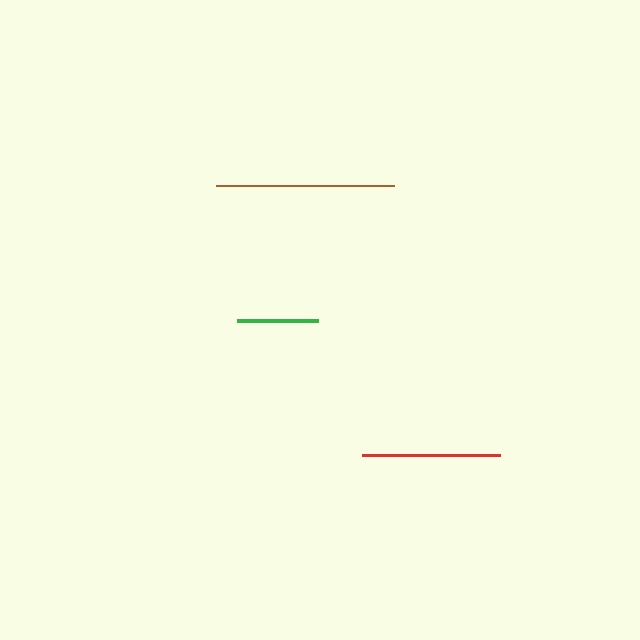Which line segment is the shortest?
The green line is the shortest at approximately 82 pixels.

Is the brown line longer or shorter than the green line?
The brown line is longer than the green line.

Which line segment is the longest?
The brown line is the longest at approximately 178 pixels.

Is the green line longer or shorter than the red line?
The red line is longer than the green line.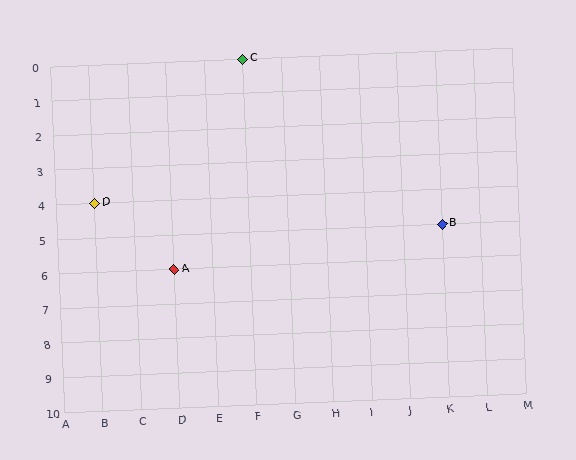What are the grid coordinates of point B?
Point B is at grid coordinates (K, 5).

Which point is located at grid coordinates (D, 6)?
Point A is at (D, 6).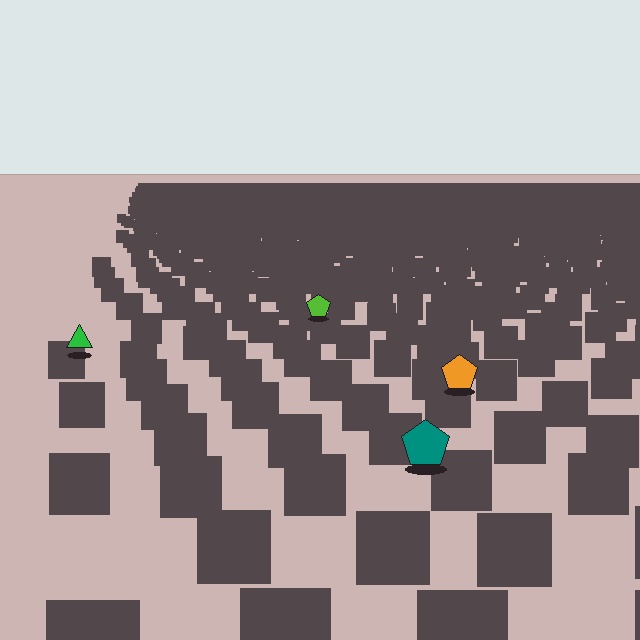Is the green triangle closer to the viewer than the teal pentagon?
No. The teal pentagon is closer — you can tell from the texture gradient: the ground texture is coarser near it.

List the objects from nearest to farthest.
From nearest to farthest: the teal pentagon, the orange pentagon, the green triangle, the lime pentagon.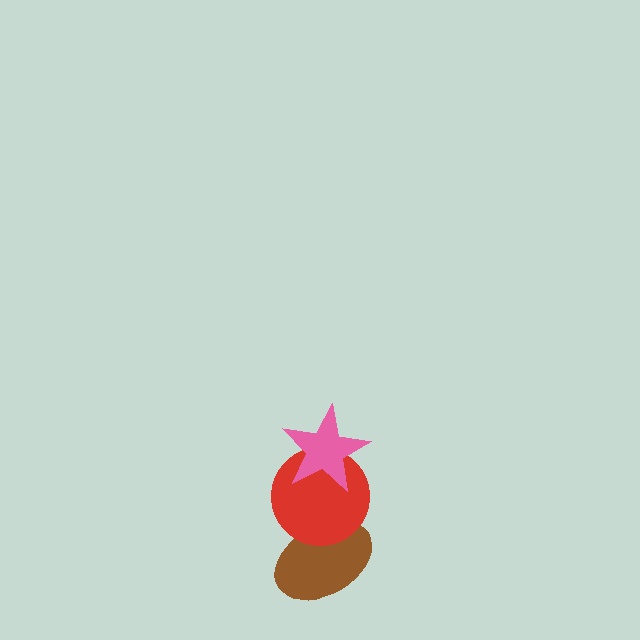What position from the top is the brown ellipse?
The brown ellipse is 3rd from the top.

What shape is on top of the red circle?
The pink star is on top of the red circle.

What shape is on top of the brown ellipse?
The red circle is on top of the brown ellipse.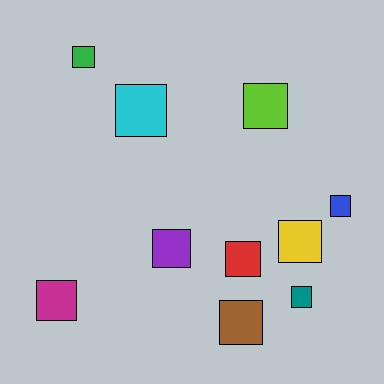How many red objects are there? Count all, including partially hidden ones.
There is 1 red object.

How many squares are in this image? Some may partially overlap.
There are 10 squares.